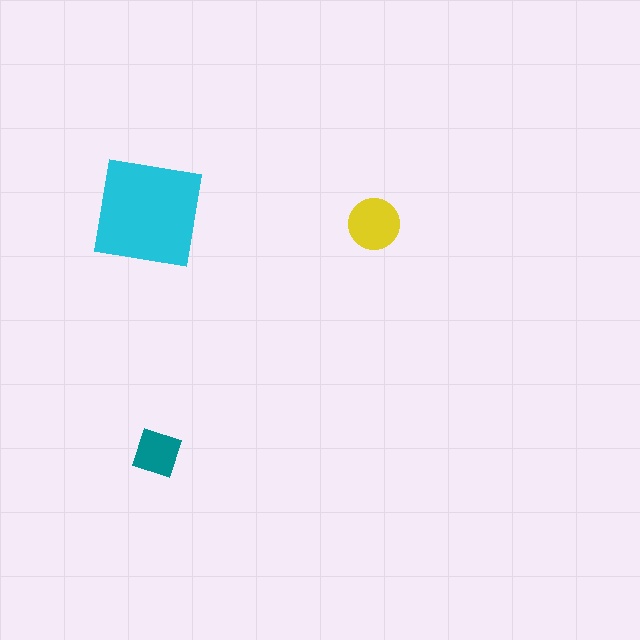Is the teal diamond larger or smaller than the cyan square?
Smaller.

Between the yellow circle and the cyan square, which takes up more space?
The cyan square.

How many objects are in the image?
There are 3 objects in the image.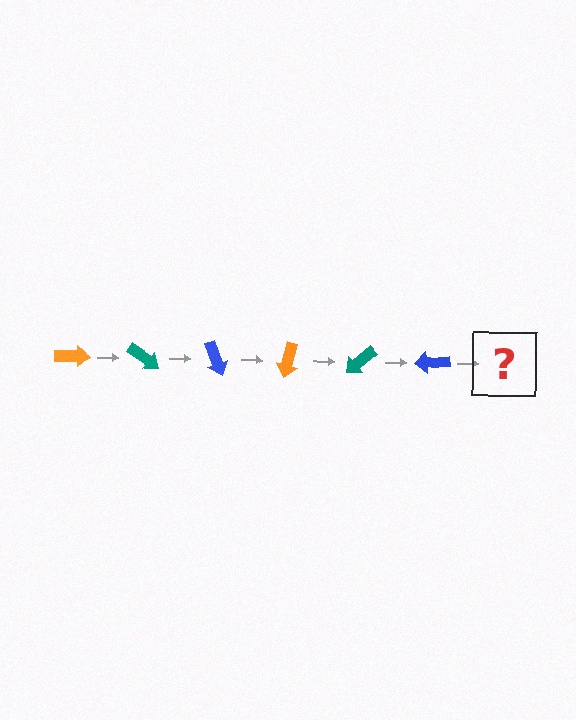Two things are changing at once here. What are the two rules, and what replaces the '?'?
The two rules are that it rotates 35 degrees each step and the color cycles through orange, teal, and blue. The '?' should be an orange arrow, rotated 210 degrees from the start.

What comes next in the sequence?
The next element should be an orange arrow, rotated 210 degrees from the start.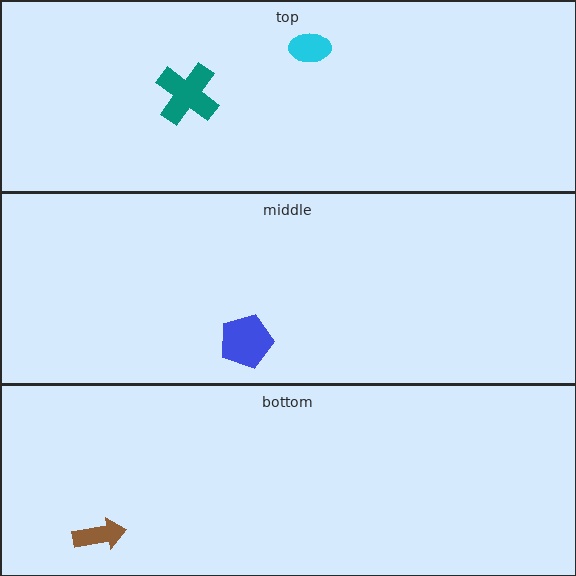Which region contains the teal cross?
The top region.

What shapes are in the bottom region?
The brown arrow.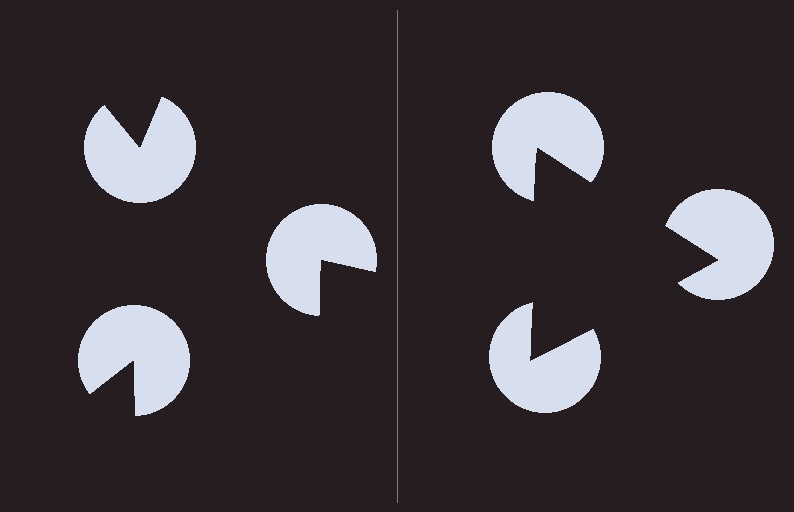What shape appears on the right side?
An illusory triangle.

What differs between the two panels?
The pac-man discs are positioned identically on both sides; only the wedge orientations differ. On the right they align to a triangle; on the left they are misaligned.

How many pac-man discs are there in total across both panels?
6 — 3 on each side.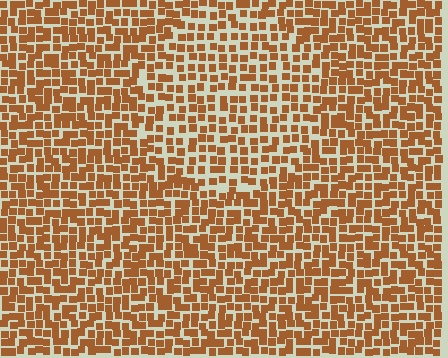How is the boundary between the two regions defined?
The boundary is defined by a change in element density (approximately 1.4x ratio). All elements are the same color, size, and shape.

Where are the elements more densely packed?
The elements are more densely packed outside the circle boundary.